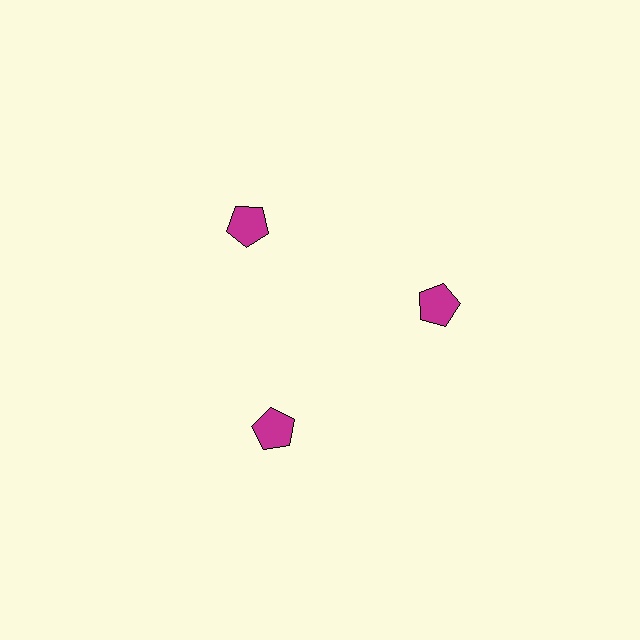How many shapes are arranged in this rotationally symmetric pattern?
There are 3 shapes, arranged in 3 groups of 1.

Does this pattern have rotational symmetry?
Yes, this pattern has 3-fold rotational symmetry. It looks the same after rotating 120 degrees around the center.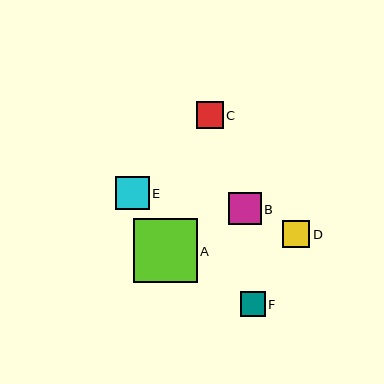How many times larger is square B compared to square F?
Square B is approximately 1.3 times the size of square F.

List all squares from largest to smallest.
From largest to smallest: A, E, B, D, C, F.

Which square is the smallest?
Square F is the smallest with a size of approximately 25 pixels.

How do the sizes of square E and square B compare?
Square E and square B are approximately the same size.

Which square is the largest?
Square A is the largest with a size of approximately 64 pixels.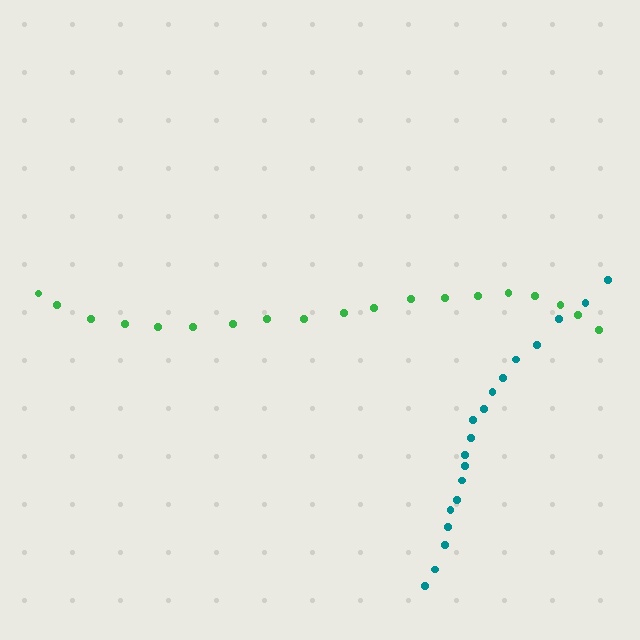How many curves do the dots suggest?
There are 2 distinct paths.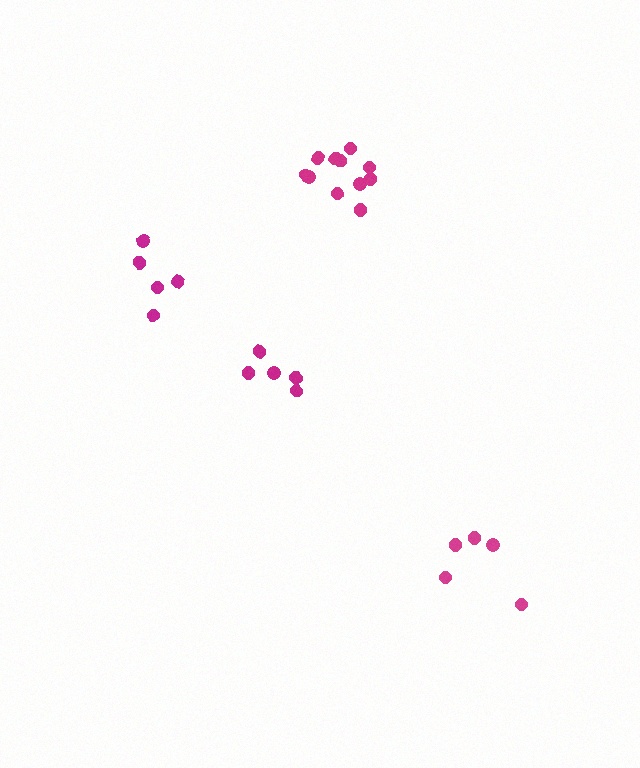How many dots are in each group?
Group 1: 5 dots, Group 2: 5 dots, Group 3: 5 dots, Group 4: 11 dots (26 total).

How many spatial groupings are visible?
There are 4 spatial groupings.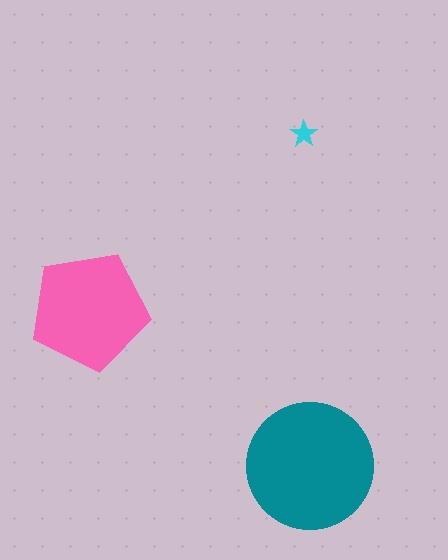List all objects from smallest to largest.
The cyan star, the pink pentagon, the teal circle.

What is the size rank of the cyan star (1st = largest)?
3rd.